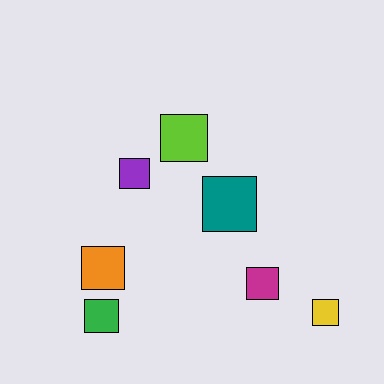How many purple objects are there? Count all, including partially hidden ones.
There is 1 purple object.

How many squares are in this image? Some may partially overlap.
There are 7 squares.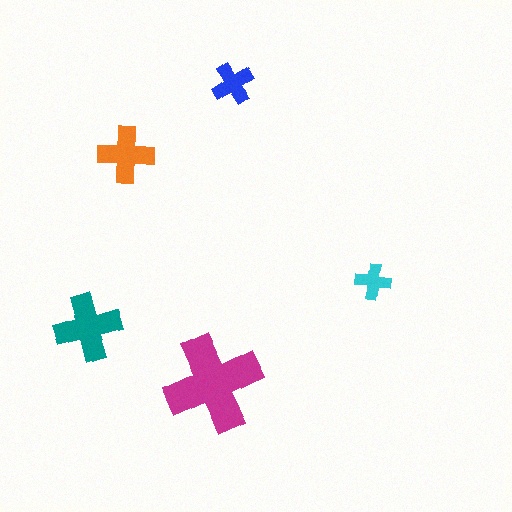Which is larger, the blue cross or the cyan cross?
The blue one.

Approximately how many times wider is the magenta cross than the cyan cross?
About 2.5 times wider.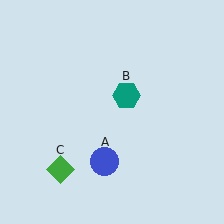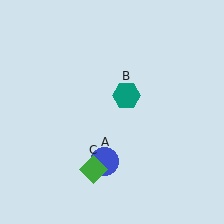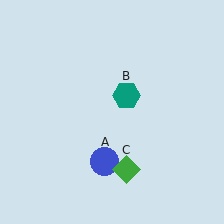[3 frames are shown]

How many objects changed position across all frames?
1 object changed position: green diamond (object C).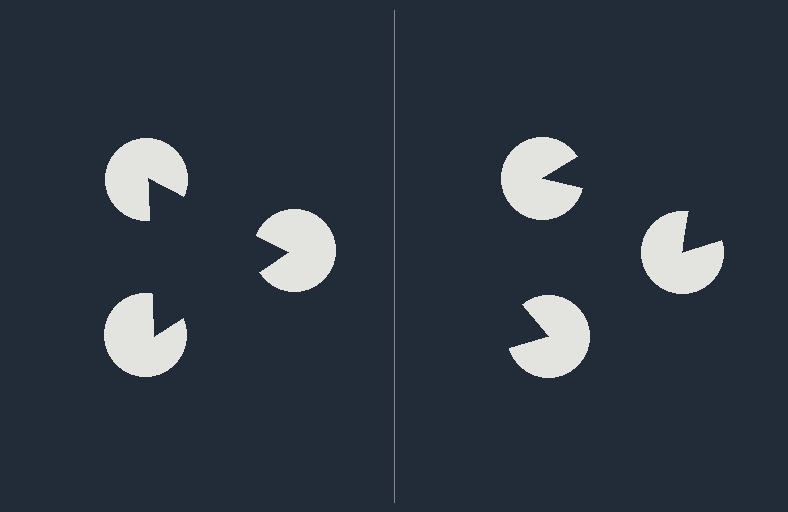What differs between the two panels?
The pac-man discs are positioned identically on both sides; only the wedge orientations differ. On the left they align to a triangle; on the right they are misaligned.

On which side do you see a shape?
An illusory triangle appears on the left side. On the right side the wedge cuts are rotated, so no coherent shape forms.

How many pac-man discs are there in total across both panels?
6 — 3 on each side.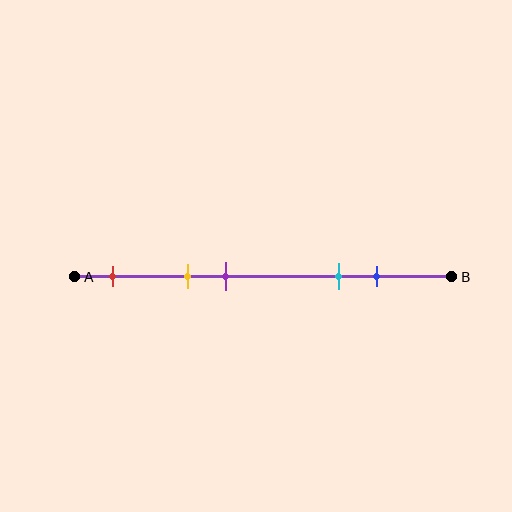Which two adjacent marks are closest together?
The yellow and purple marks are the closest adjacent pair.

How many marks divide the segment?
There are 5 marks dividing the segment.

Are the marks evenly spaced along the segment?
No, the marks are not evenly spaced.